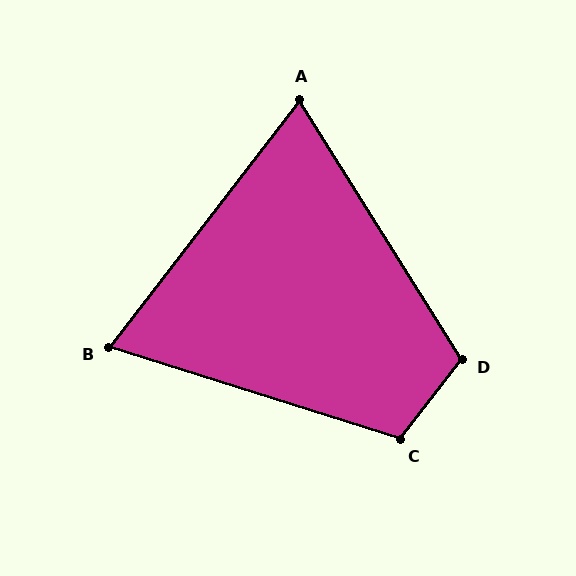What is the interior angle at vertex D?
Approximately 110 degrees (obtuse).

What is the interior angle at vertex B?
Approximately 70 degrees (acute).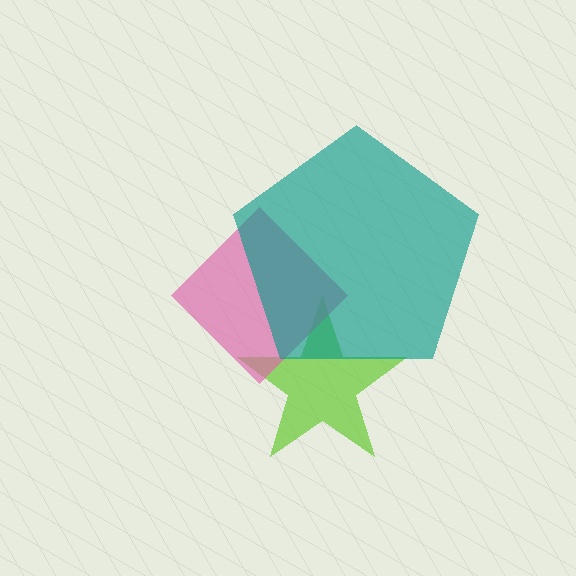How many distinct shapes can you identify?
There are 3 distinct shapes: a lime star, a pink diamond, a teal pentagon.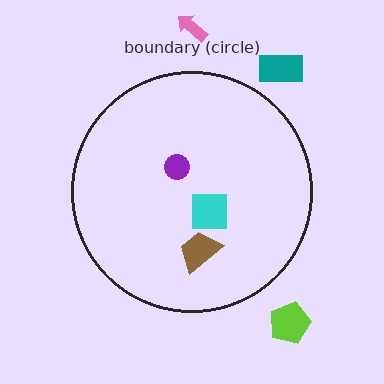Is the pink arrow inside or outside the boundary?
Outside.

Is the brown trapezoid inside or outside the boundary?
Inside.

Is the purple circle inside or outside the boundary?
Inside.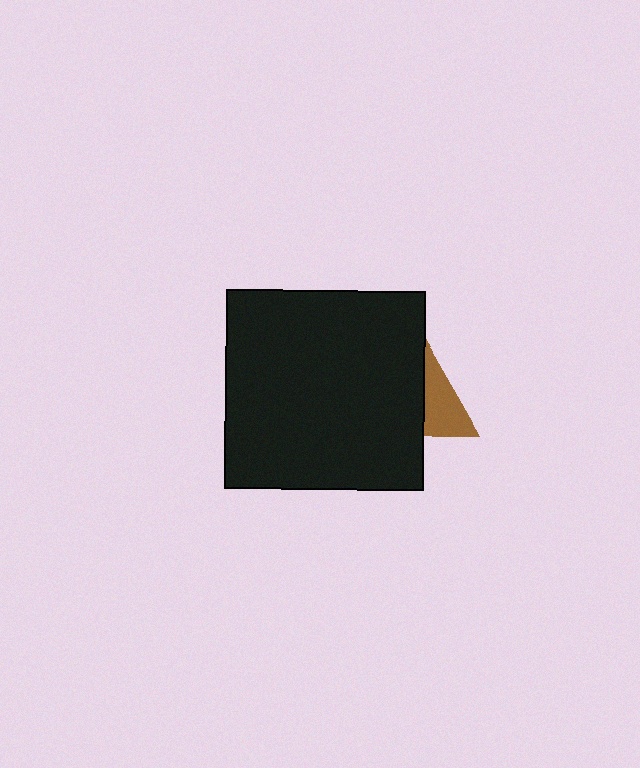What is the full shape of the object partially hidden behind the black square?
The partially hidden object is a brown triangle.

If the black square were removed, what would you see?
You would see the complete brown triangle.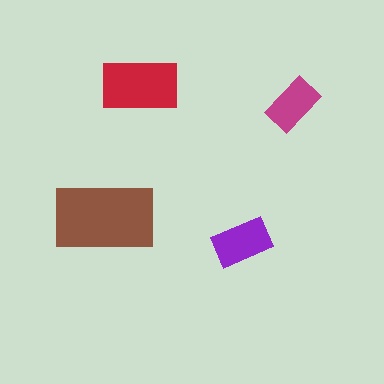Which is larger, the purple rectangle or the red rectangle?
The red one.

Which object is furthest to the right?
The magenta rectangle is rightmost.